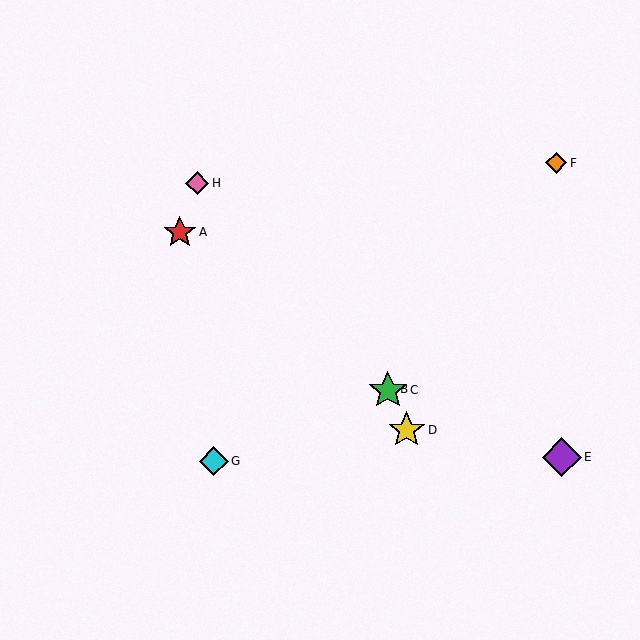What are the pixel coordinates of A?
Object A is at (180, 232).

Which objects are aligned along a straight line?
Objects B, C, D are aligned along a straight line.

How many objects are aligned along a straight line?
3 objects (B, C, D) are aligned along a straight line.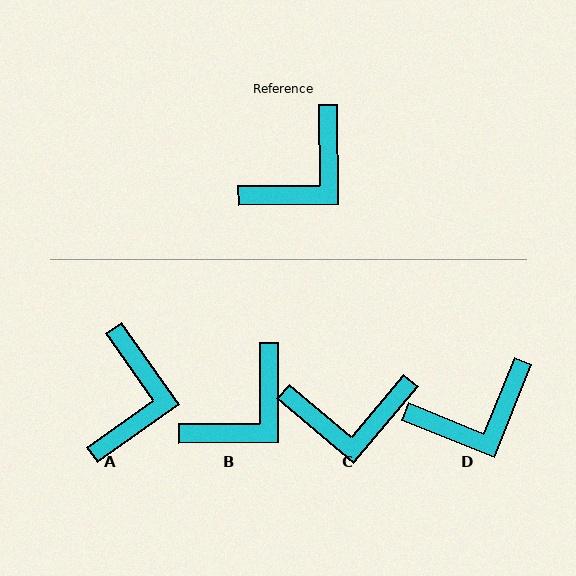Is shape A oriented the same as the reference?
No, it is off by about 35 degrees.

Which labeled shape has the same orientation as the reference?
B.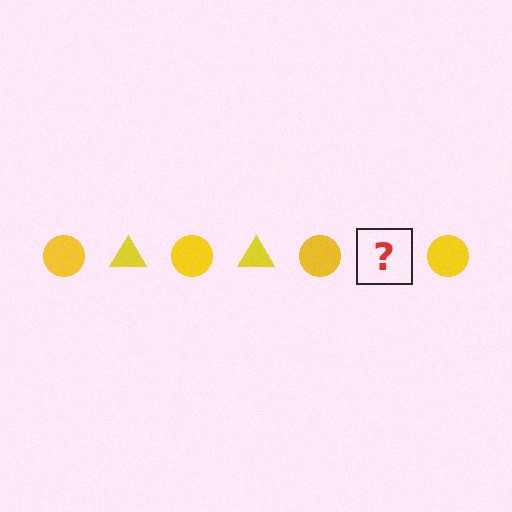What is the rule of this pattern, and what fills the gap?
The rule is that the pattern cycles through circle, triangle shapes in yellow. The gap should be filled with a yellow triangle.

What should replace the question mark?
The question mark should be replaced with a yellow triangle.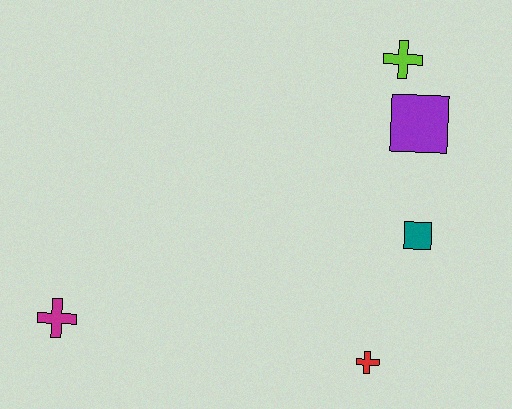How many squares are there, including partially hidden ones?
There are 2 squares.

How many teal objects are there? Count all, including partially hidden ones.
There is 1 teal object.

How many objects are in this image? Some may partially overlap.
There are 5 objects.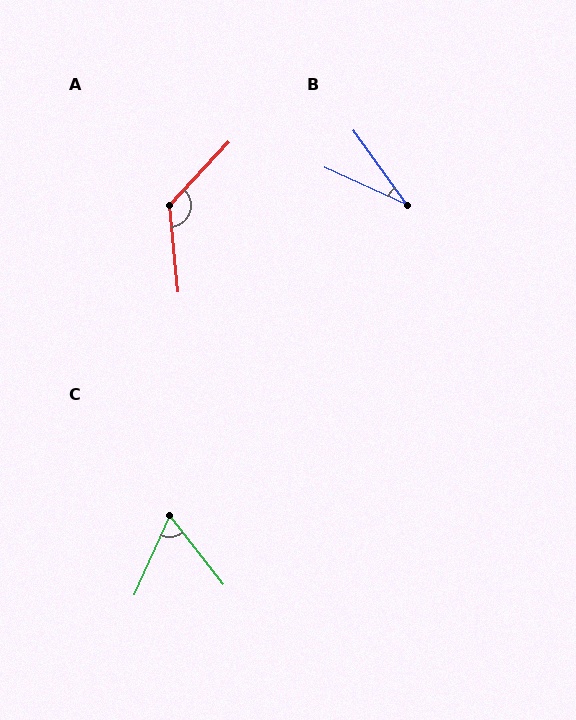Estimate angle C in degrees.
Approximately 62 degrees.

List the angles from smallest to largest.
B (30°), C (62°), A (132°).